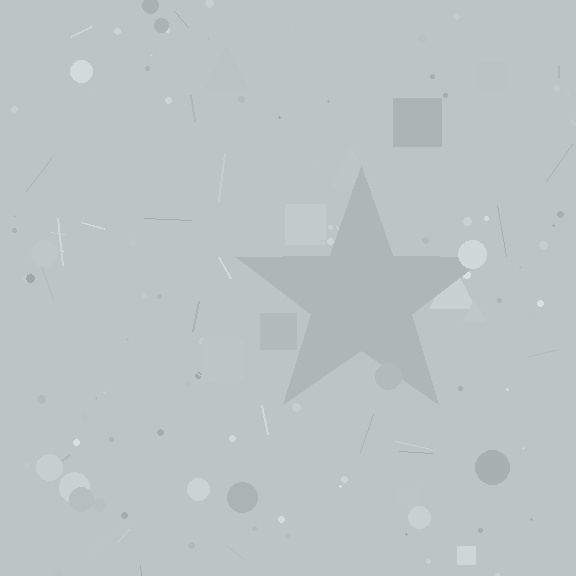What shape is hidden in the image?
A star is hidden in the image.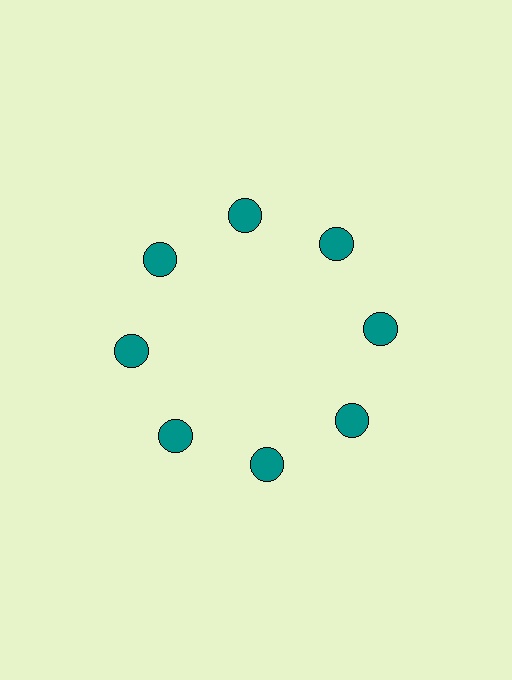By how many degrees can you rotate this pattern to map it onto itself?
The pattern maps onto itself every 45 degrees of rotation.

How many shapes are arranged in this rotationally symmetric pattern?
There are 8 shapes, arranged in 8 groups of 1.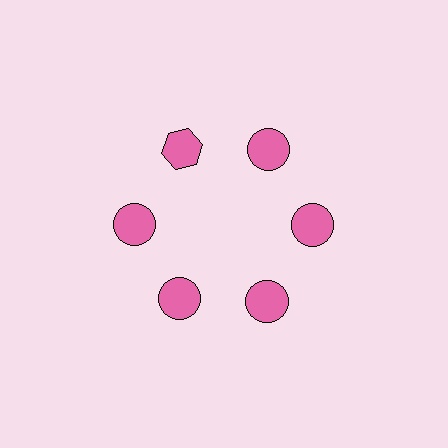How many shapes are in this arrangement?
There are 6 shapes arranged in a ring pattern.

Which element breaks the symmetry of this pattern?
The pink hexagon at roughly the 11 o'clock position breaks the symmetry. All other shapes are pink circles.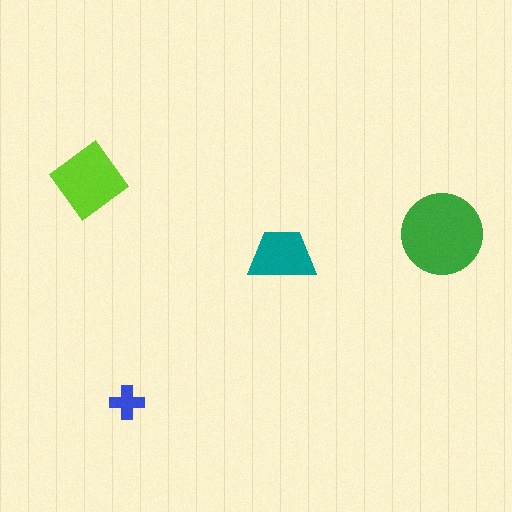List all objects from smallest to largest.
The blue cross, the teal trapezoid, the lime diamond, the green circle.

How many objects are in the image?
There are 4 objects in the image.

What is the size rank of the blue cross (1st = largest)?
4th.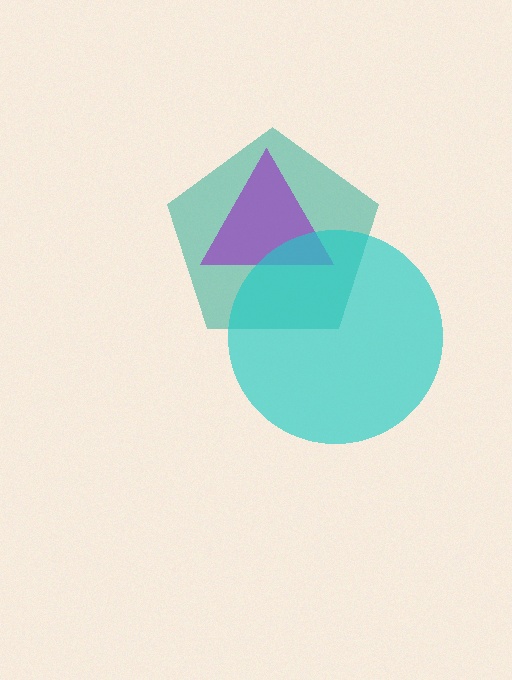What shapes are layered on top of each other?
The layered shapes are: a teal pentagon, a purple triangle, a cyan circle.